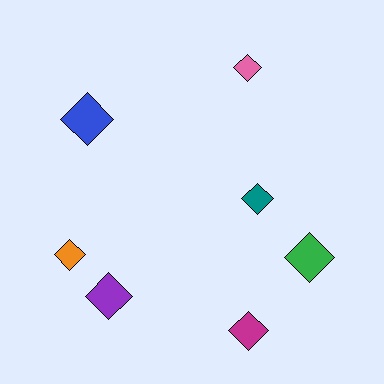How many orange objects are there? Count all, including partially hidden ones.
There is 1 orange object.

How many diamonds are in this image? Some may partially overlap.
There are 7 diamonds.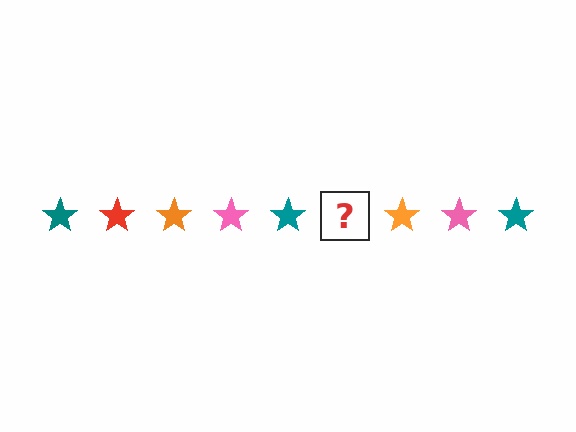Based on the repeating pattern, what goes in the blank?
The blank should be a red star.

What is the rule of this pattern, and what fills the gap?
The rule is that the pattern cycles through teal, red, orange, pink stars. The gap should be filled with a red star.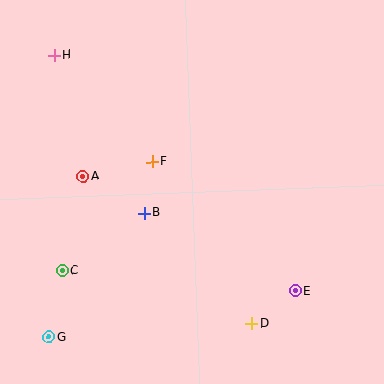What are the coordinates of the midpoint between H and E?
The midpoint between H and E is at (174, 173).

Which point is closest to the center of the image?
Point F at (152, 162) is closest to the center.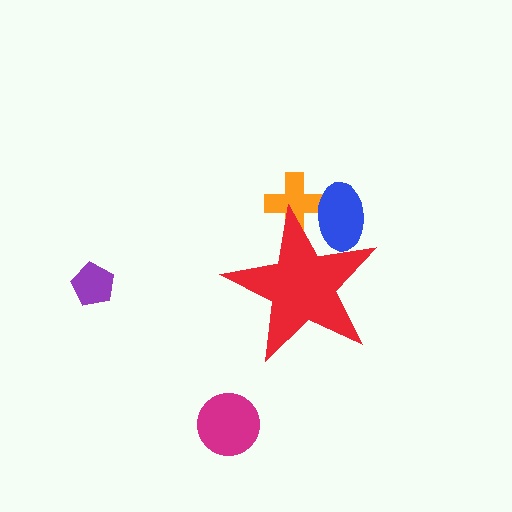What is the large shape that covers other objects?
A red star.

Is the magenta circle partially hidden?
No, the magenta circle is fully visible.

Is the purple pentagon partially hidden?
No, the purple pentagon is fully visible.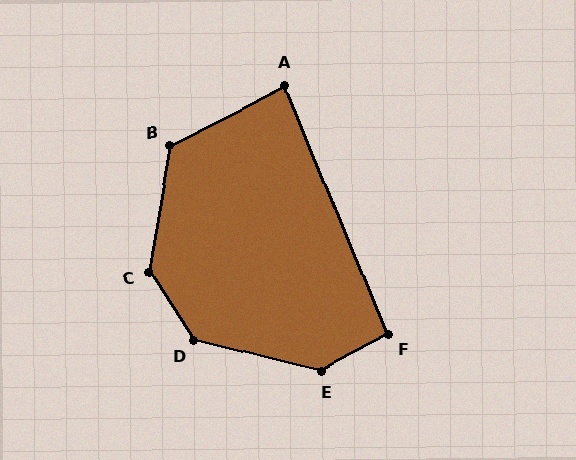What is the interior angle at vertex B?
Approximately 127 degrees (obtuse).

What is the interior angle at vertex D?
Approximately 137 degrees (obtuse).